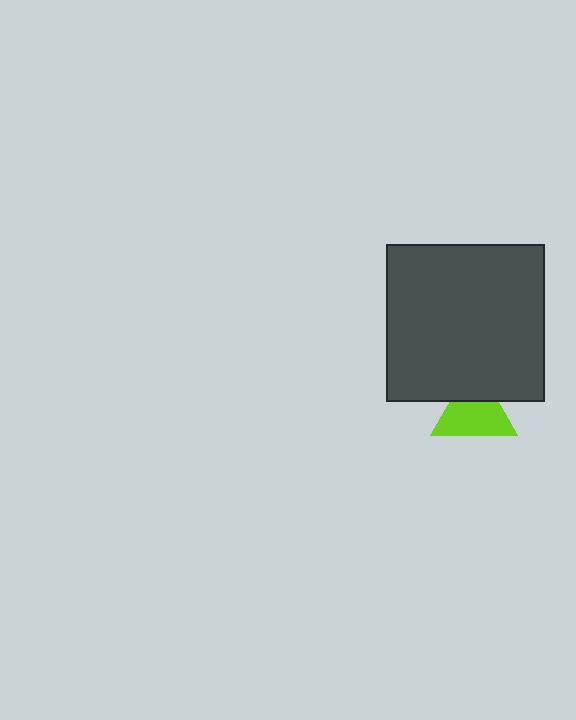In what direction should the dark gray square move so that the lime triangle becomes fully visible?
The dark gray square should move up. That is the shortest direction to clear the overlap and leave the lime triangle fully visible.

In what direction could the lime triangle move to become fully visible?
The lime triangle could move down. That would shift it out from behind the dark gray square entirely.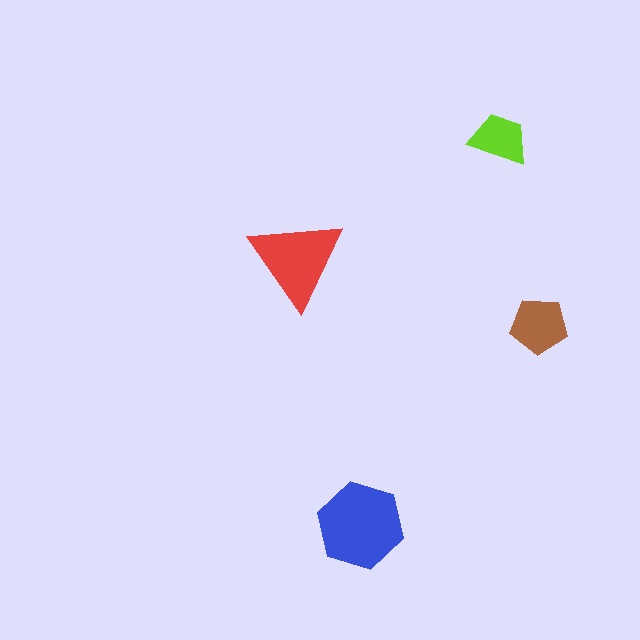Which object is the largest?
The blue hexagon.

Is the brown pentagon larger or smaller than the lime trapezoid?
Larger.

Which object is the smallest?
The lime trapezoid.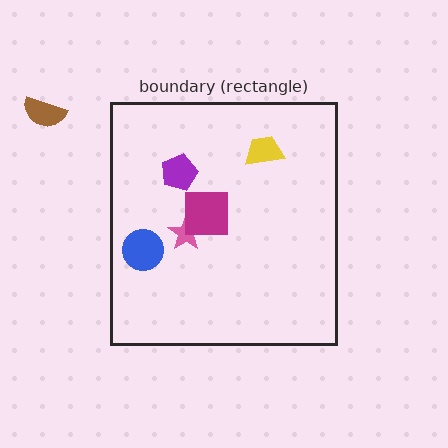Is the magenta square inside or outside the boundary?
Inside.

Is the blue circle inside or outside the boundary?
Inside.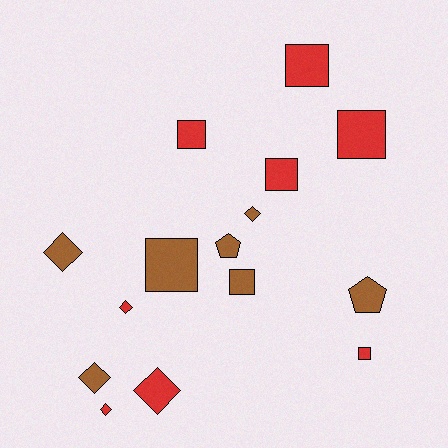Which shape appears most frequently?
Square, with 7 objects.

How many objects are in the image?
There are 15 objects.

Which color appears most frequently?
Red, with 8 objects.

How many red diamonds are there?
There are 3 red diamonds.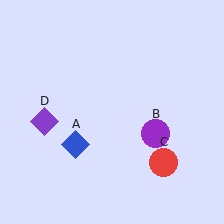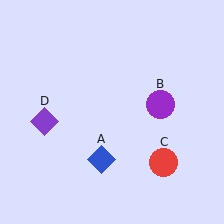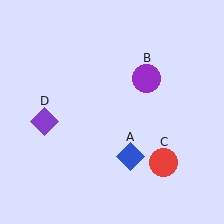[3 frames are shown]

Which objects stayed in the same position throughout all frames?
Red circle (object C) and purple diamond (object D) remained stationary.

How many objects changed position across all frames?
2 objects changed position: blue diamond (object A), purple circle (object B).